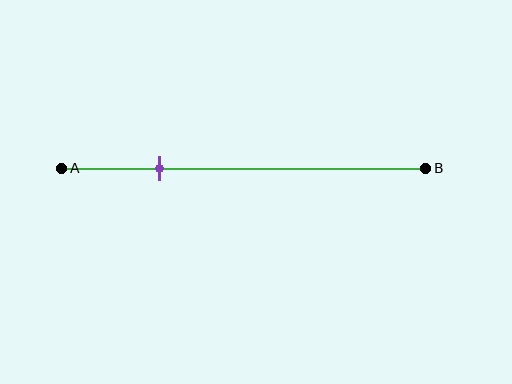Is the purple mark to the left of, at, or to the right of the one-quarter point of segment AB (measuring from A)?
The purple mark is approximately at the one-quarter point of segment AB.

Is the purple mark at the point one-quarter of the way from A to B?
Yes, the mark is approximately at the one-quarter point.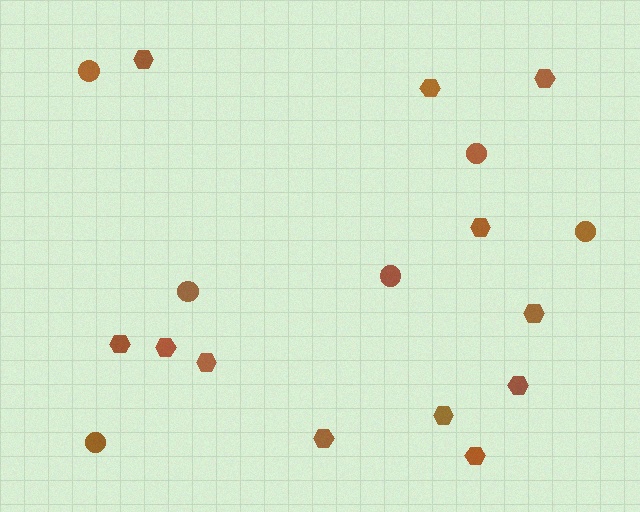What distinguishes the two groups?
There are 2 groups: one group of hexagons (12) and one group of circles (6).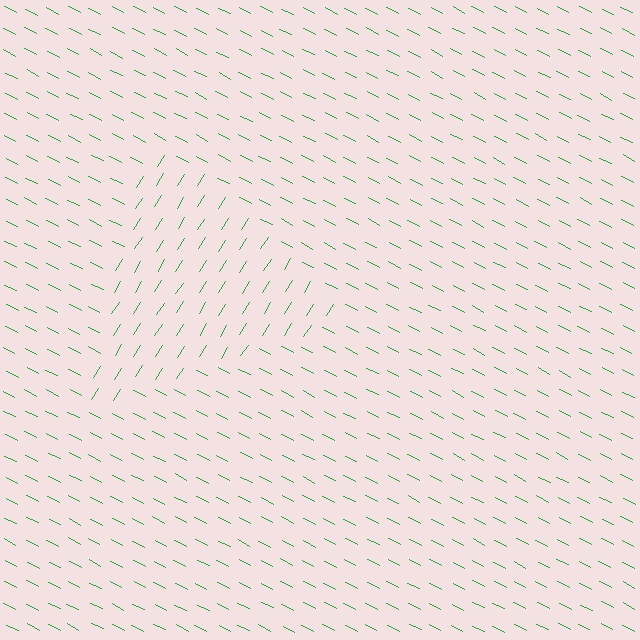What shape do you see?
I see a triangle.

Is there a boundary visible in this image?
Yes, there is a texture boundary formed by a change in line orientation.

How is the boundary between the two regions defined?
The boundary is defined purely by a change in line orientation (approximately 85 degrees difference). All lines are the same color and thickness.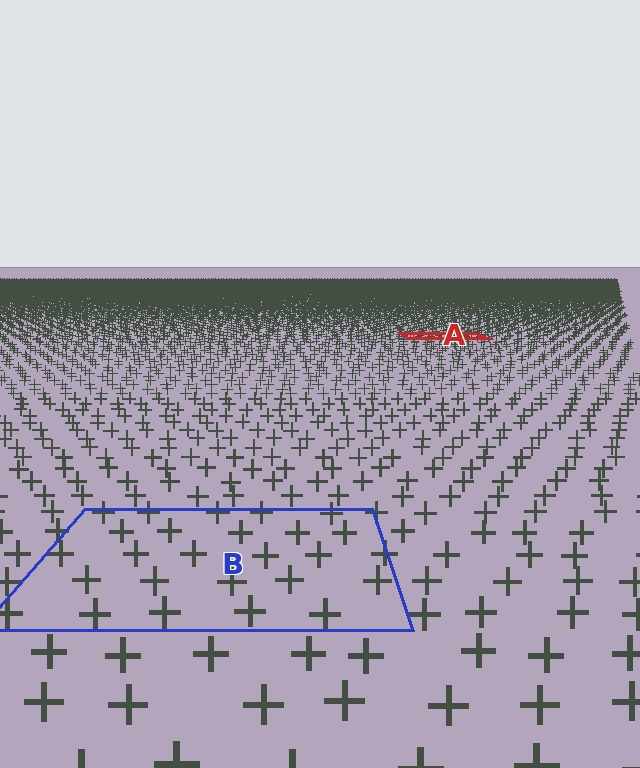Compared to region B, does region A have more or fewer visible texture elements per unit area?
Region A has more texture elements per unit area — they are packed more densely because it is farther away.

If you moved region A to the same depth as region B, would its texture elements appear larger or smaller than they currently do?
They would appear larger. At a closer depth, the same texture elements are projected at a bigger on-screen size.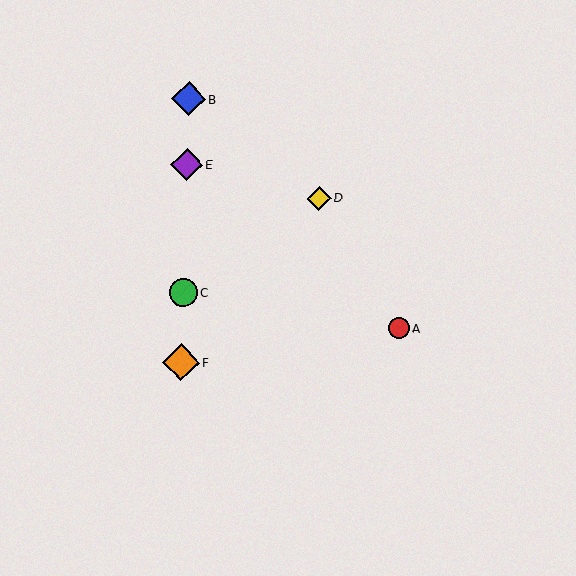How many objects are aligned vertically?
4 objects (B, C, E, F) are aligned vertically.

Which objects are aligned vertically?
Objects B, C, E, F are aligned vertically.